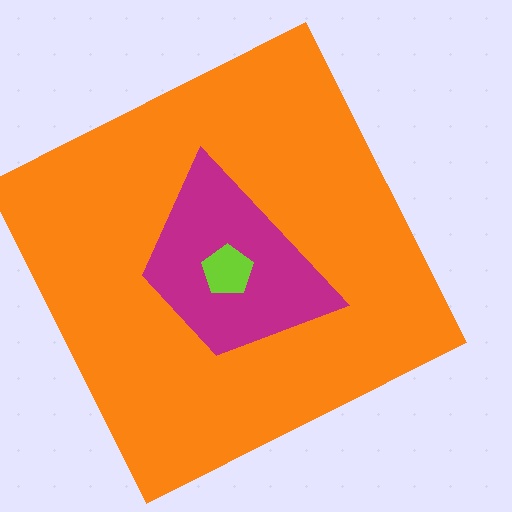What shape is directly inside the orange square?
The magenta trapezoid.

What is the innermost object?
The lime pentagon.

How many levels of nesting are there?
3.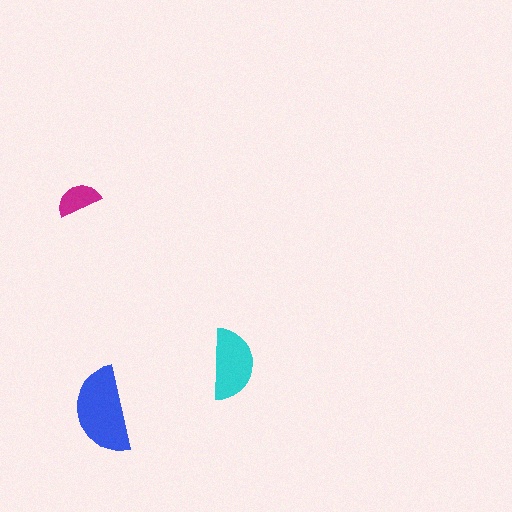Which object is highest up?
The magenta semicircle is topmost.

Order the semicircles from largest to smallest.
the blue one, the cyan one, the magenta one.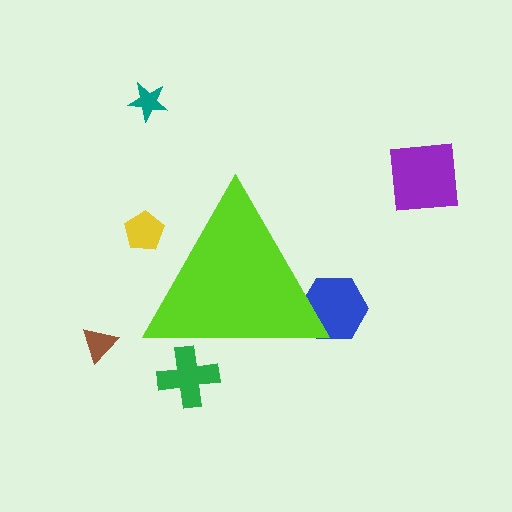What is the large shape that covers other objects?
A lime triangle.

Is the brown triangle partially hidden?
No, the brown triangle is fully visible.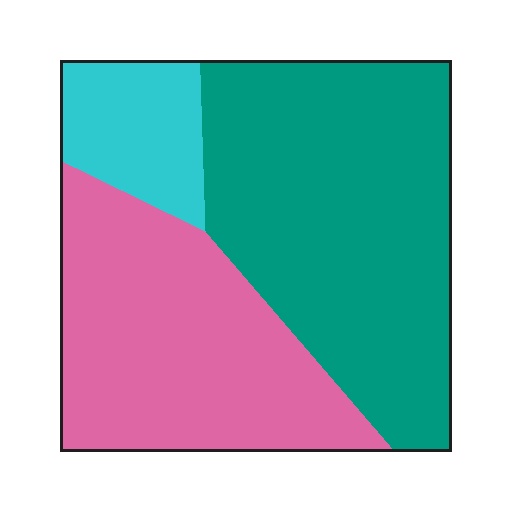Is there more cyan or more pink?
Pink.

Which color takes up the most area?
Teal, at roughly 50%.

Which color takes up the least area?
Cyan, at roughly 15%.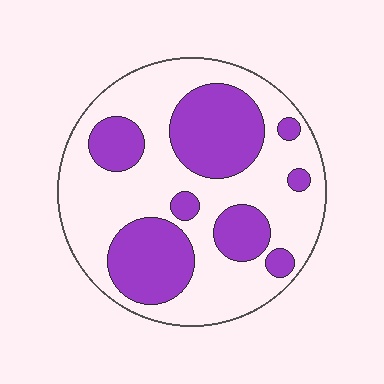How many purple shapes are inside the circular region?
8.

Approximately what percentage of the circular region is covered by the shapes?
Approximately 35%.